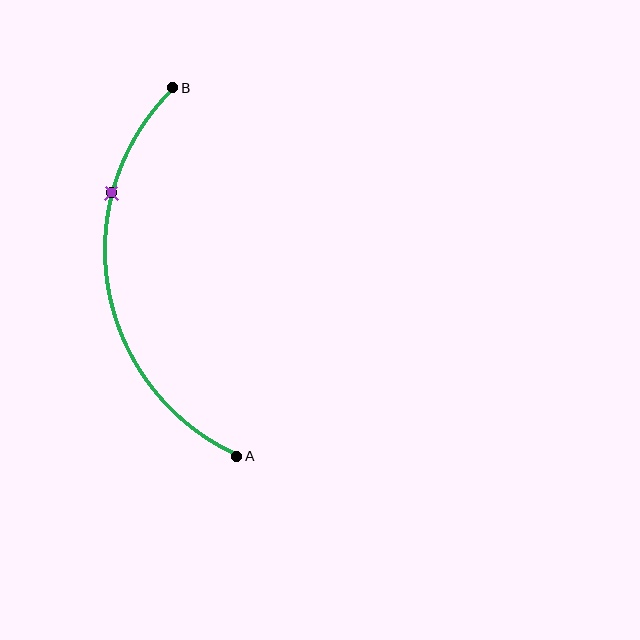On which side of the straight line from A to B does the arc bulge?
The arc bulges to the left of the straight line connecting A and B.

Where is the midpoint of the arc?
The arc midpoint is the point on the curve farthest from the straight line joining A and B. It sits to the left of that line.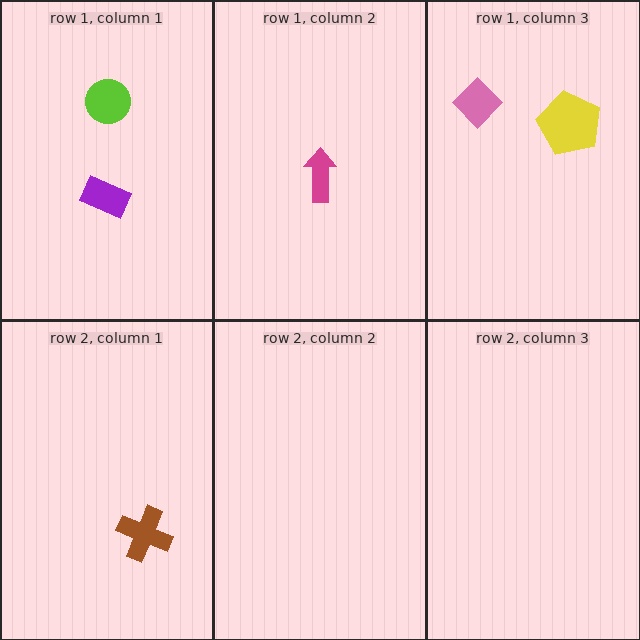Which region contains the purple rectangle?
The row 1, column 1 region.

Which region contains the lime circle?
The row 1, column 1 region.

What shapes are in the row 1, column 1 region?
The purple rectangle, the lime circle.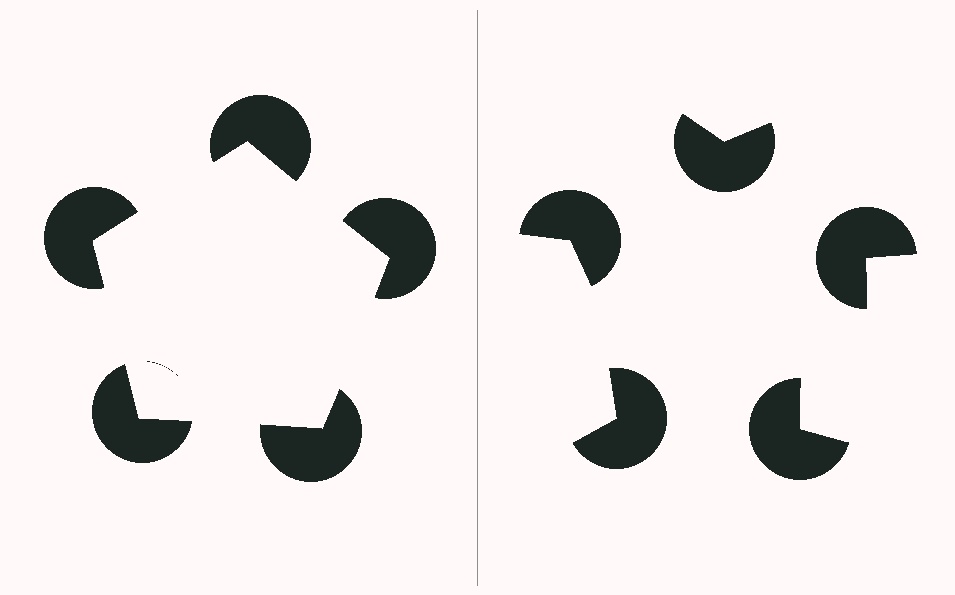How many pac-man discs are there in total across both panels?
10 — 5 on each side.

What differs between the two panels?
The pac-man discs are positioned identically on both sides; only the wedge orientations differ. On the left they align to a pentagon; on the right they are misaligned.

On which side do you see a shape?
An illusory pentagon appears on the left side. On the right side the wedge cuts are rotated, so no coherent shape forms.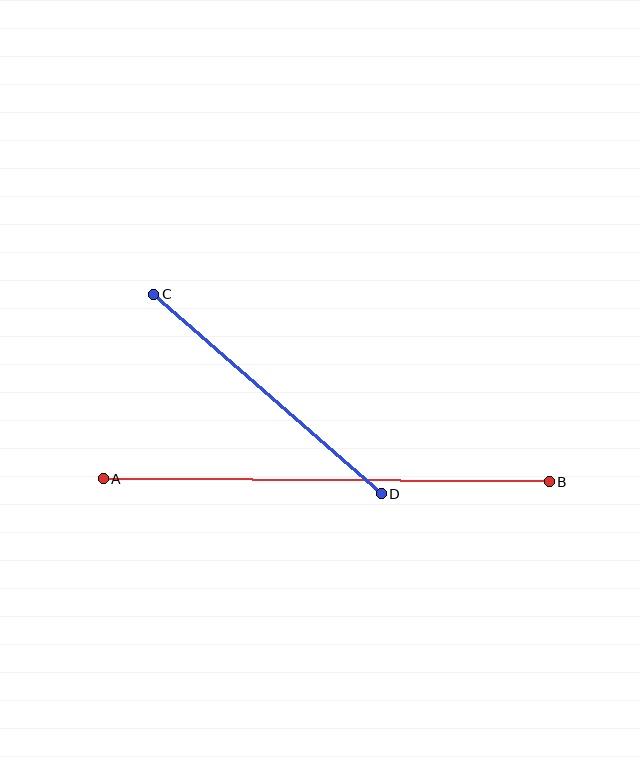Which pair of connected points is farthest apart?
Points A and B are farthest apart.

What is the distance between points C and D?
The distance is approximately 302 pixels.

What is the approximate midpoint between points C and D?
The midpoint is at approximately (268, 394) pixels.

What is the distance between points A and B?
The distance is approximately 446 pixels.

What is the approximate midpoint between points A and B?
The midpoint is at approximately (326, 480) pixels.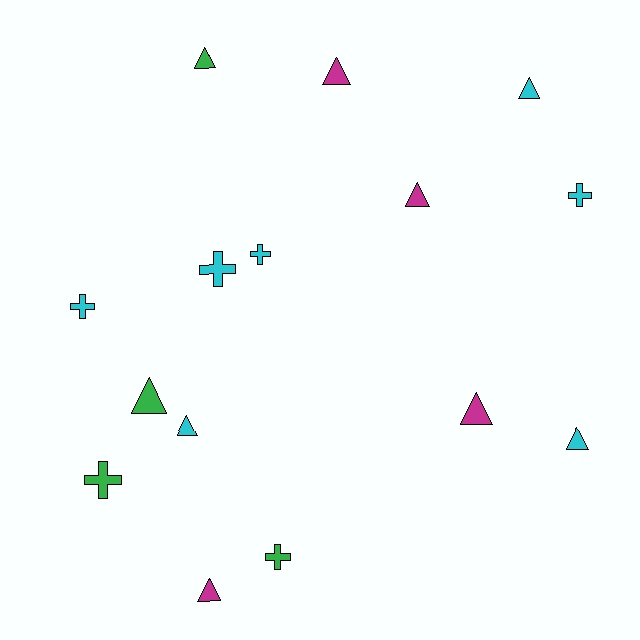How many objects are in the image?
There are 15 objects.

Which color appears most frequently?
Cyan, with 7 objects.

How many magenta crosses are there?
There are no magenta crosses.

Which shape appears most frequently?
Triangle, with 9 objects.